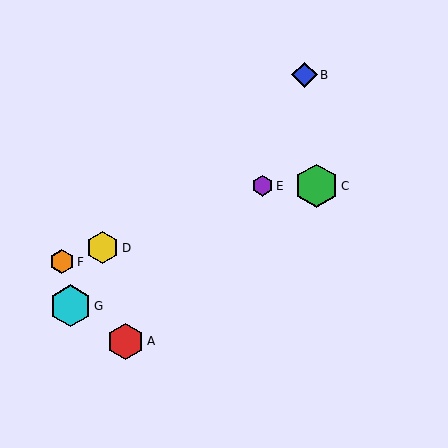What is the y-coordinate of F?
Object F is at y≈262.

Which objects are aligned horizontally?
Objects C, E are aligned horizontally.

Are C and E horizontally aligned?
Yes, both are at y≈186.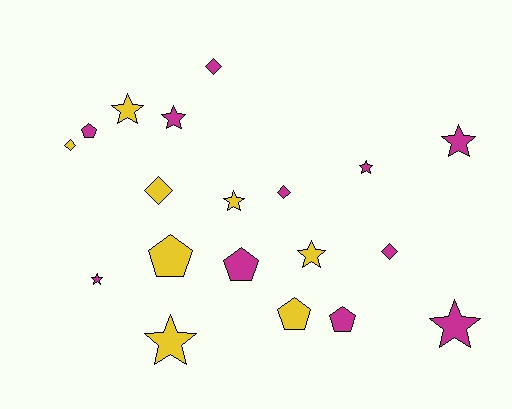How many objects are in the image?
There are 19 objects.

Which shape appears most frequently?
Star, with 9 objects.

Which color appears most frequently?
Magenta, with 11 objects.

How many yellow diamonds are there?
There are 2 yellow diamonds.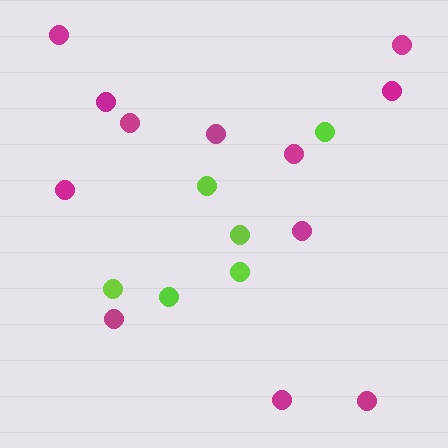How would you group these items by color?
There are 2 groups: one group of lime circles (6) and one group of magenta circles (12).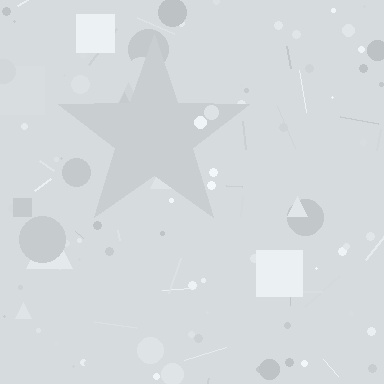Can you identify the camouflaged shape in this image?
The camouflaged shape is a star.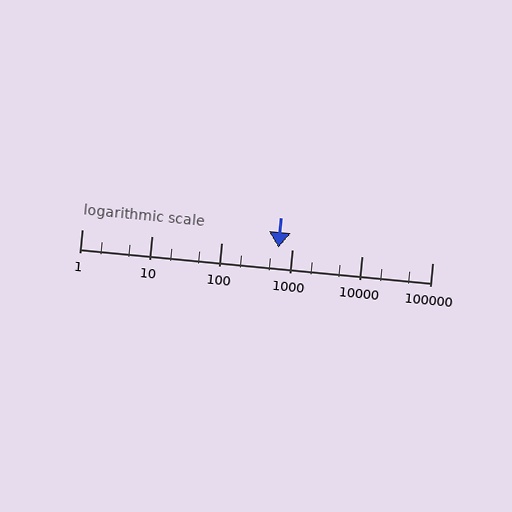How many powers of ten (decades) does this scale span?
The scale spans 5 decades, from 1 to 100000.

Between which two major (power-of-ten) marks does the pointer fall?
The pointer is between 100 and 1000.